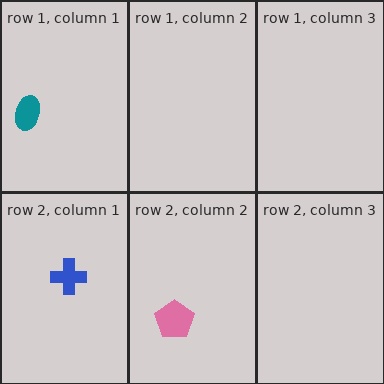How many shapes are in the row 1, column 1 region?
1.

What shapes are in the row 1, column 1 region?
The teal ellipse.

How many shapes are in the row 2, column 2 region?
1.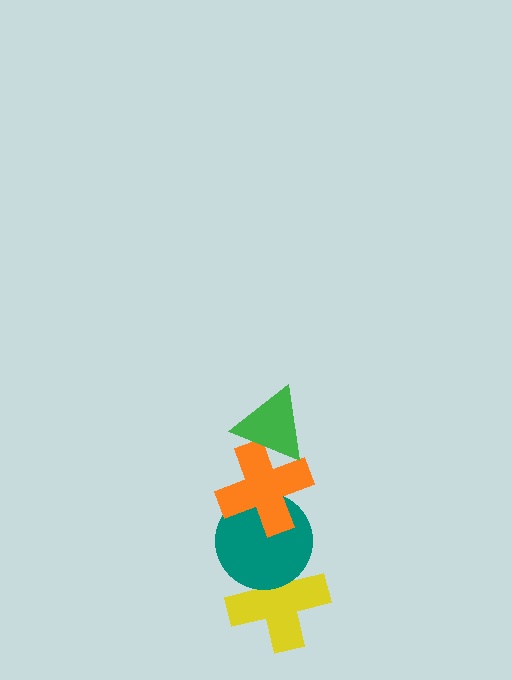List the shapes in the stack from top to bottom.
From top to bottom: the green triangle, the orange cross, the teal circle, the yellow cross.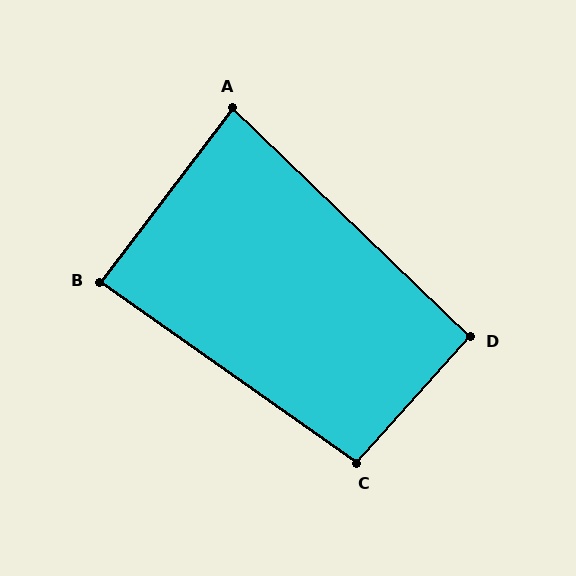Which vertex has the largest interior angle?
C, at approximately 96 degrees.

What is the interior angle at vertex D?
Approximately 92 degrees (approximately right).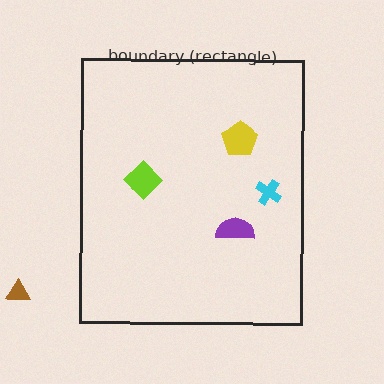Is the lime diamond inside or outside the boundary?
Inside.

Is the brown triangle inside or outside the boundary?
Outside.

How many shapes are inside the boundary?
4 inside, 1 outside.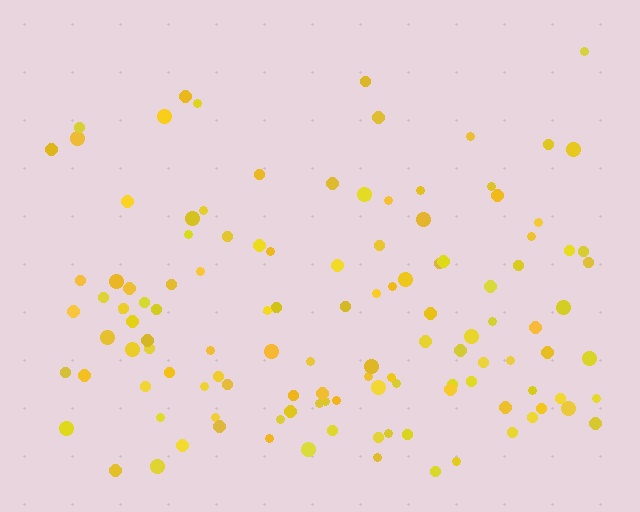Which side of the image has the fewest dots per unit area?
The top.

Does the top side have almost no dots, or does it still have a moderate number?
Still a moderate number, just noticeably fewer than the bottom.